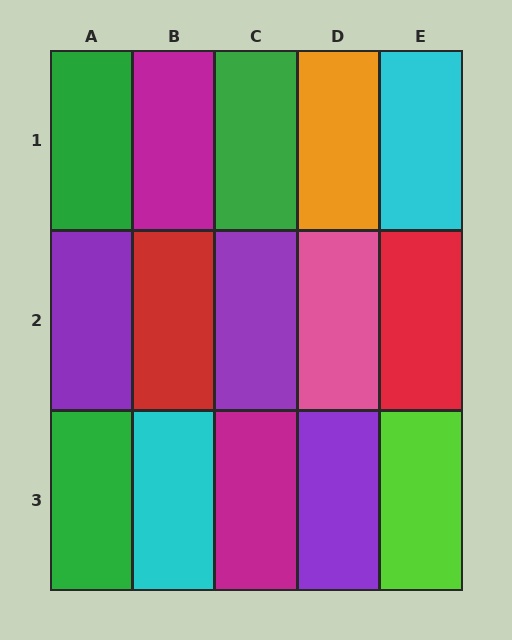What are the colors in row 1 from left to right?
Green, magenta, green, orange, cyan.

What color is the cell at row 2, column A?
Purple.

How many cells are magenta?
2 cells are magenta.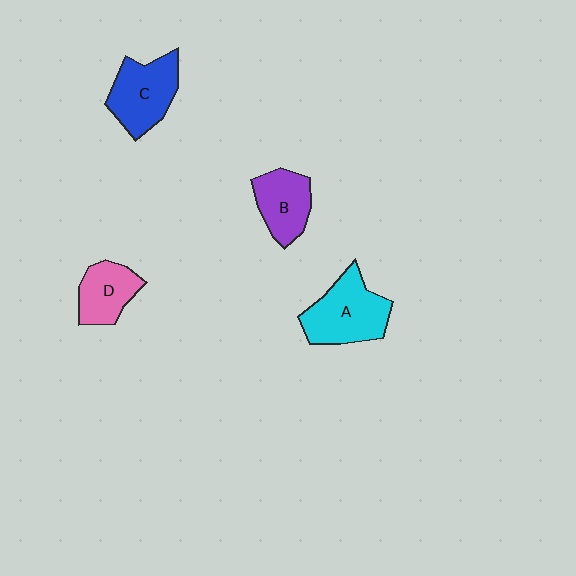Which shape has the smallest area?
Shape D (pink).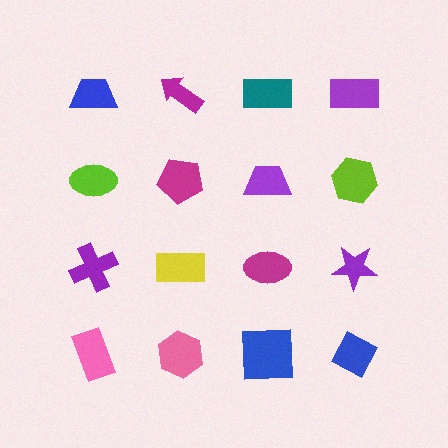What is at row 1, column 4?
A purple rectangle.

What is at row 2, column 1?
A lime ellipse.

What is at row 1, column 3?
A teal rectangle.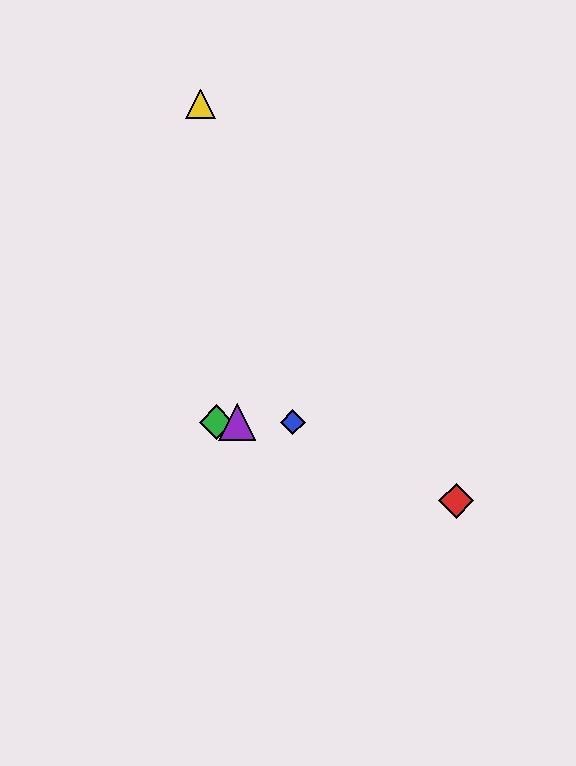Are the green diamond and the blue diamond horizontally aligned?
Yes, both are at y≈422.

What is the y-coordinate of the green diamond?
The green diamond is at y≈422.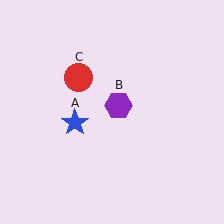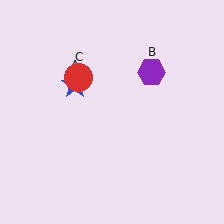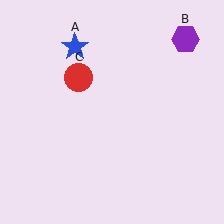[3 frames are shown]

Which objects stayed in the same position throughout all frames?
Red circle (object C) remained stationary.